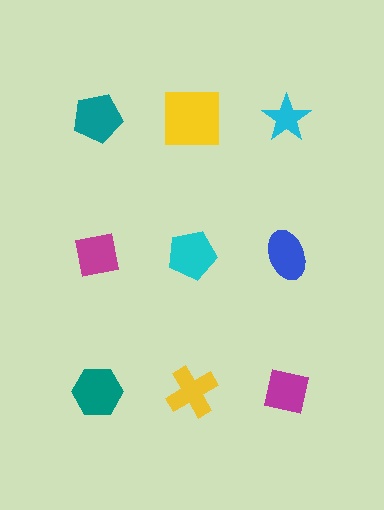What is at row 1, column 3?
A cyan star.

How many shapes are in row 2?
3 shapes.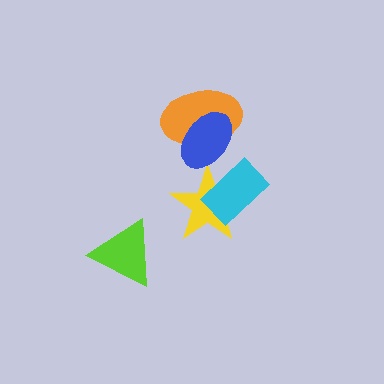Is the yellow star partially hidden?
Yes, it is partially covered by another shape.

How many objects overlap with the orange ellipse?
1 object overlaps with the orange ellipse.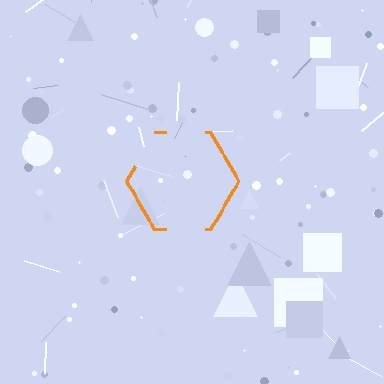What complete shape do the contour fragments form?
The contour fragments form a hexagon.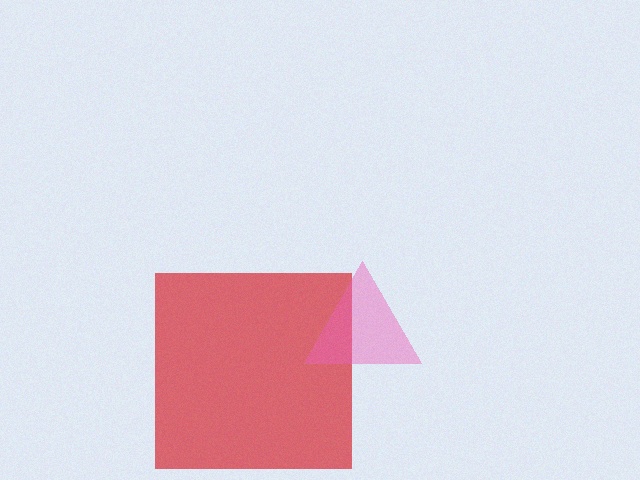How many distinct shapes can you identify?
There are 2 distinct shapes: a red square, a pink triangle.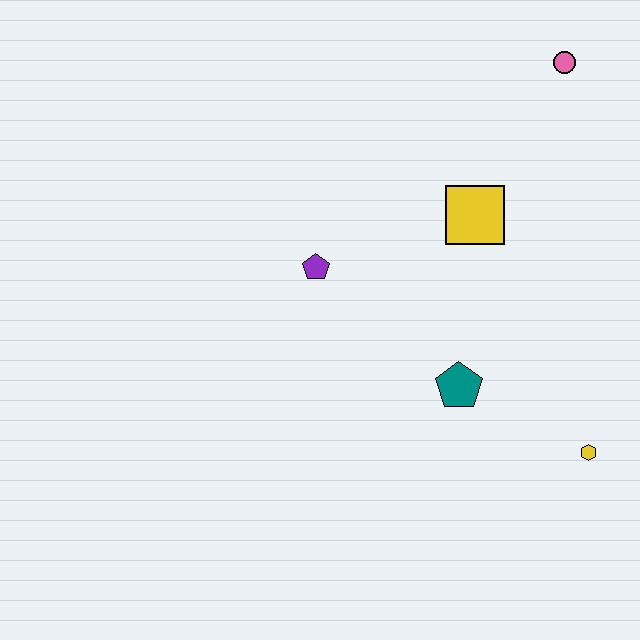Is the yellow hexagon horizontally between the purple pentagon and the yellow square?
No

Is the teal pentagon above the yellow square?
No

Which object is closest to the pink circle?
The yellow square is closest to the pink circle.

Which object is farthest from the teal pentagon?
The pink circle is farthest from the teal pentagon.